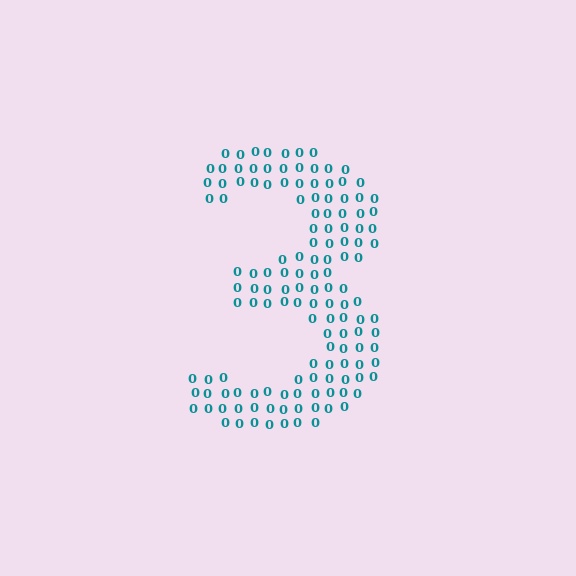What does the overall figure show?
The overall figure shows the digit 3.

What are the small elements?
The small elements are digit 0's.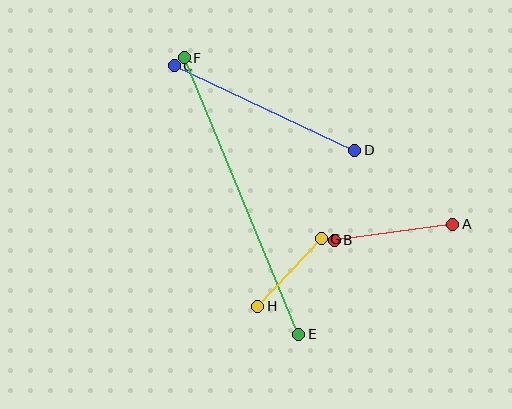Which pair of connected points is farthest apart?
Points E and F are farthest apart.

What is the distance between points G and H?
The distance is approximately 93 pixels.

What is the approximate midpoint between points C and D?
The midpoint is at approximately (265, 108) pixels.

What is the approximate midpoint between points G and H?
The midpoint is at approximately (290, 272) pixels.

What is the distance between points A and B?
The distance is approximately 120 pixels.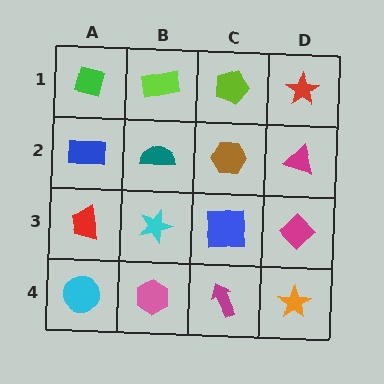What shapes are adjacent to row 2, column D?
A red star (row 1, column D), a magenta diamond (row 3, column D), a brown hexagon (row 2, column C).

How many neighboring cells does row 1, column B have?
3.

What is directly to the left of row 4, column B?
A cyan circle.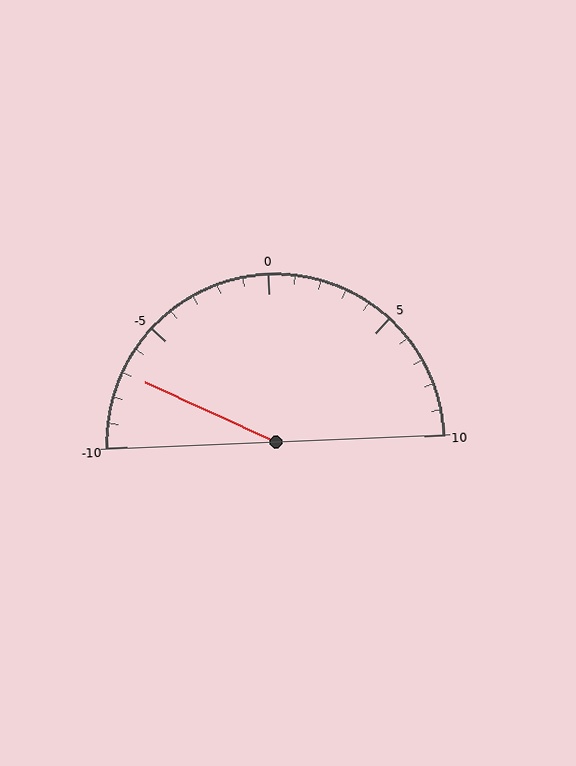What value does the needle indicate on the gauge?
The needle indicates approximately -7.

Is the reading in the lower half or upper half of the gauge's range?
The reading is in the lower half of the range (-10 to 10).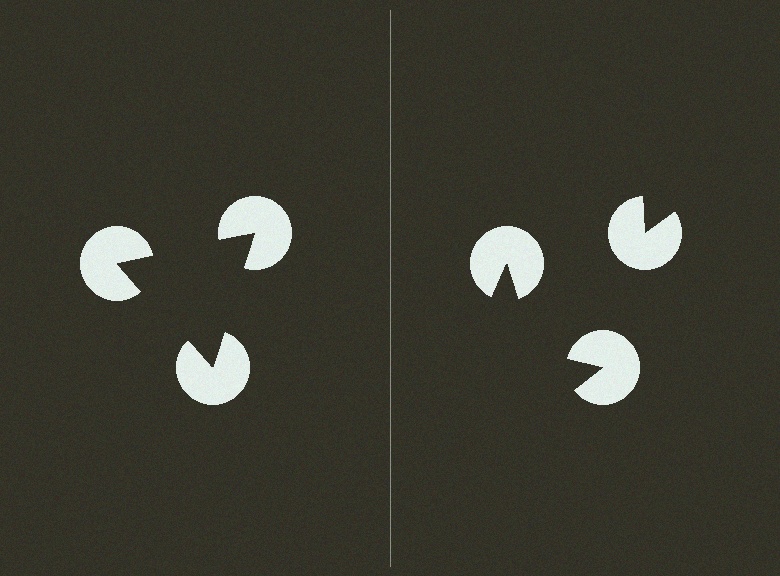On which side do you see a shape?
An illusory triangle appears on the left side. On the right side the wedge cuts are rotated, so no coherent shape forms.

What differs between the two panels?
The pac-man discs are positioned identically on both sides; only the wedge orientations differ. On the left they align to a triangle; on the right they are misaligned.